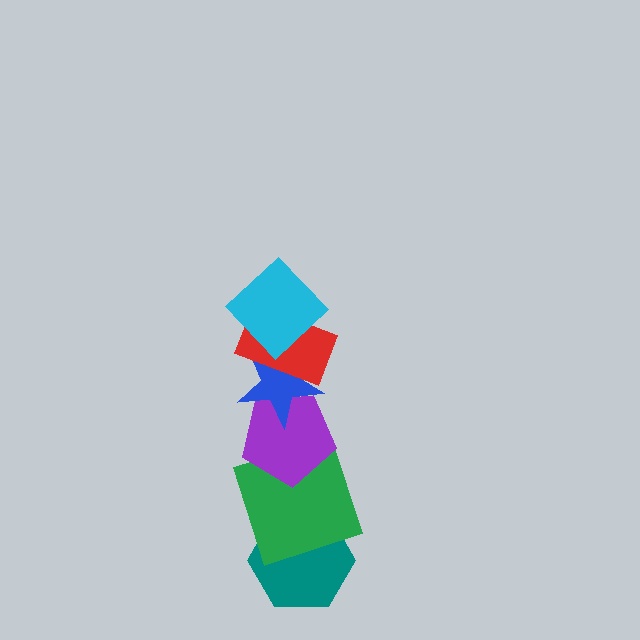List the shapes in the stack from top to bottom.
From top to bottom: the cyan diamond, the red rectangle, the blue star, the purple pentagon, the green square, the teal hexagon.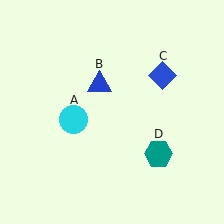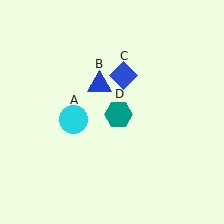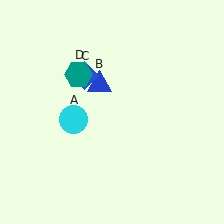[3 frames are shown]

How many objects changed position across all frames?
2 objects changed position: blue diamond (object C), teal hexagon (object D).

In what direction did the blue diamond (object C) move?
The blue diamond (object C) moved left.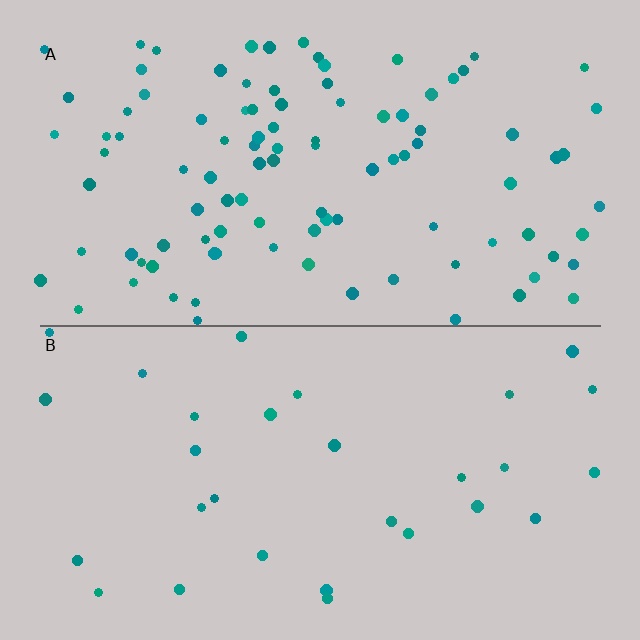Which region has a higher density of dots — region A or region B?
A (the top).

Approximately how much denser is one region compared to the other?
Approximately 3.4× — region A over region B.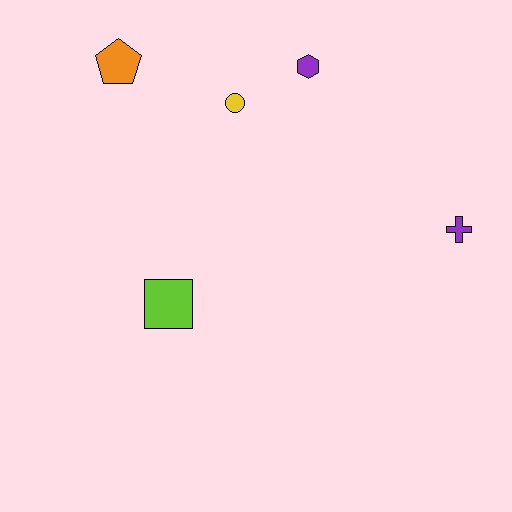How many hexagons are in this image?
There is 1 hexagon.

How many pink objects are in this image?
There are no pink objects.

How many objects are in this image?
There are 5 objects.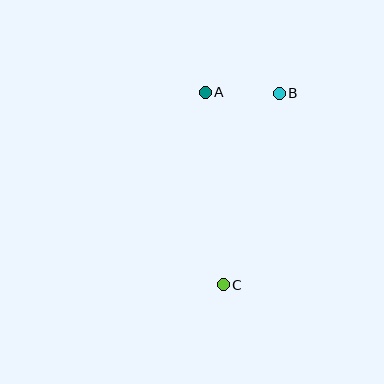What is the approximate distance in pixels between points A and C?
The distance between A and C is approximately 193 pixels.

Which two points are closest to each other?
Points A and B are closest to each other.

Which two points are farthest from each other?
Points B and C are farthest from each other.